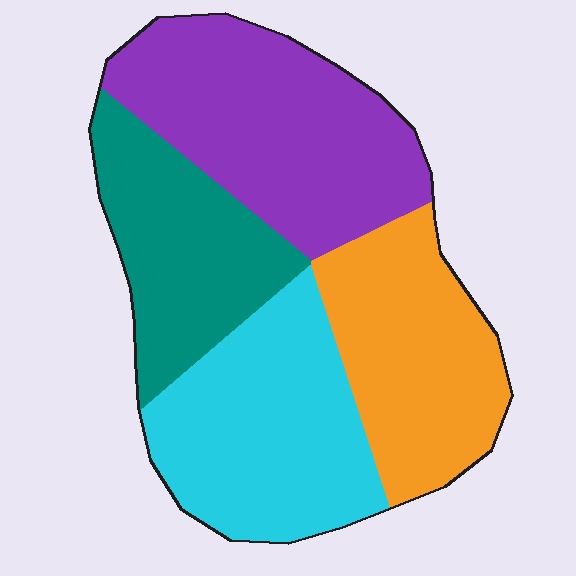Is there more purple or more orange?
Purple.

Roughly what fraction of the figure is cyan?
Cyan covers 27% of the figure.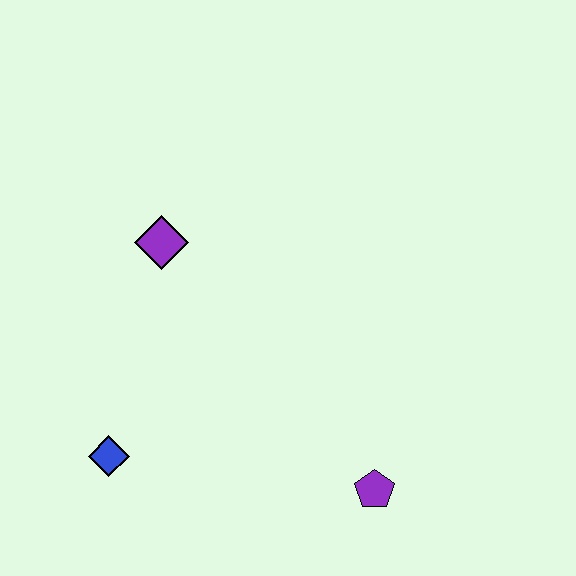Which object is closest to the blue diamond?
The purple diamond is closest to the blue diamond.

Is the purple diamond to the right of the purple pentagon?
No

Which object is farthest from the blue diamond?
The purple pentagon is farthest from the blue diamond.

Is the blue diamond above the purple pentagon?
Yes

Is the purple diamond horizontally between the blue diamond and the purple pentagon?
Yes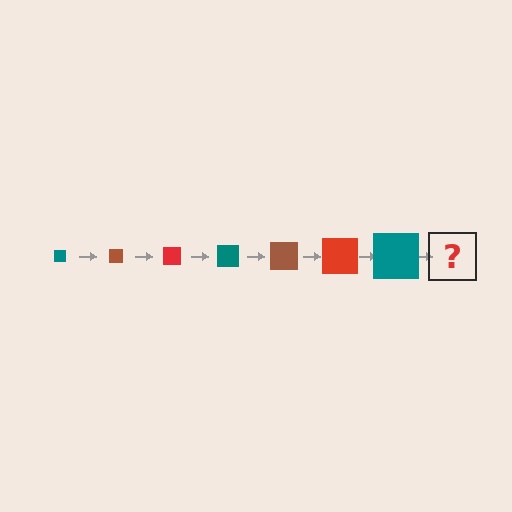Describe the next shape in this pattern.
It should be a brown square, larger than the previous one.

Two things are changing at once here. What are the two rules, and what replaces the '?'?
The two rules are that the square grows larger each step and the color cycles through teal, brown, and red. The '?' should be a brown square, larger than the previous one.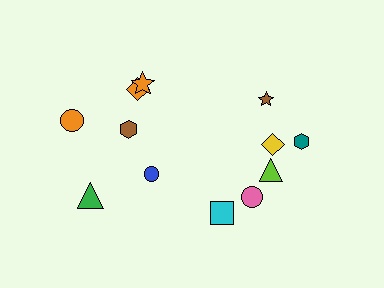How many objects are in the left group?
There are 7 objects.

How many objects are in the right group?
There are 5 objects.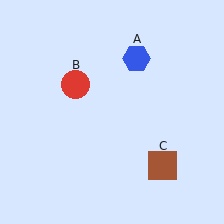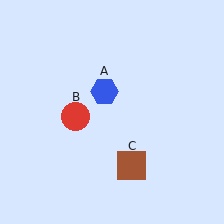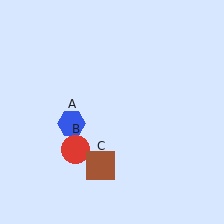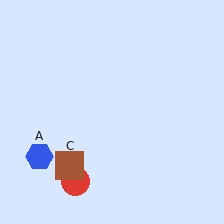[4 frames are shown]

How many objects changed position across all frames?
3 objects changed position: blue hexagon (object A), red circle (object B), brown square (object C).